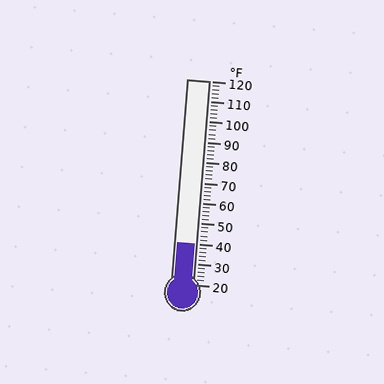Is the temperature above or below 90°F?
The temperature is below 90°F.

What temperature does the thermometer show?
The thermometer shows approximately 40°F.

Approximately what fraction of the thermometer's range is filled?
The thermometer is filled to approximately 20% of its range.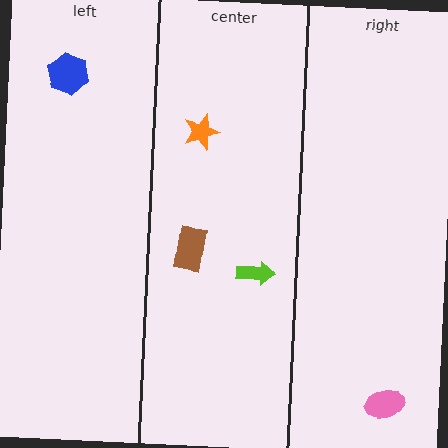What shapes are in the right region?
The pink ellipse.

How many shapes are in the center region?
3.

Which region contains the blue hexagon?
The left region.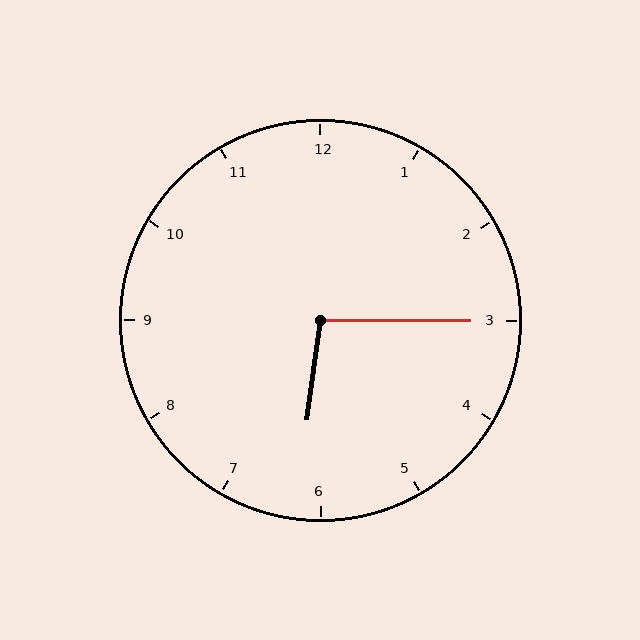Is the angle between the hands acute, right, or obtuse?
It is obtuse.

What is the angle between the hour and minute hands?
Approximately 98 degrees.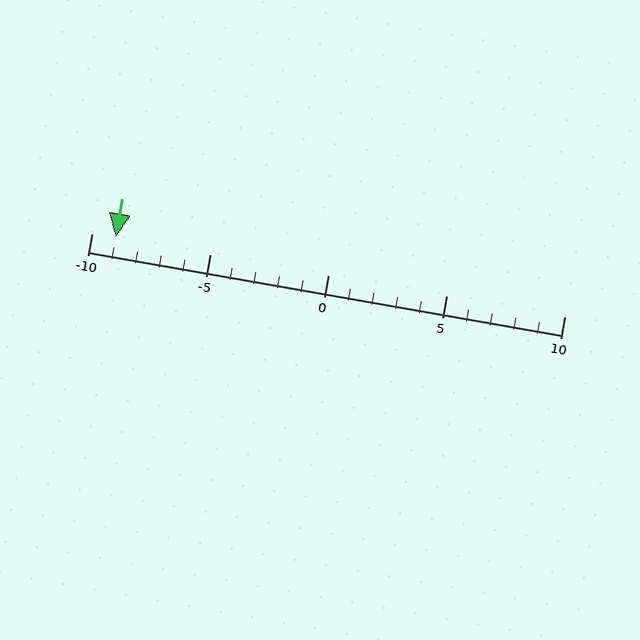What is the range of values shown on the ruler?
The ruler shows values from -10 to 10.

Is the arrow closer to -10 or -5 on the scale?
The arrow is closer to -10.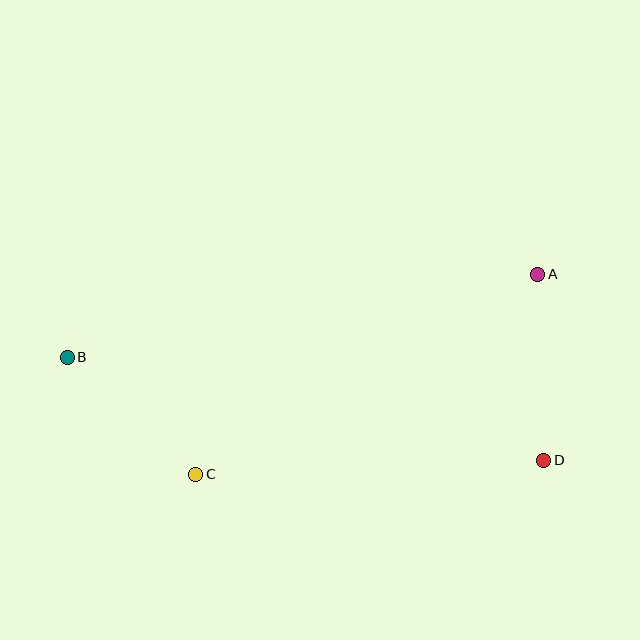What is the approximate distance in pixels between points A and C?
The distance between A and C is approximately 396 pixels.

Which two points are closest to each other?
Points B and C are closest to each other.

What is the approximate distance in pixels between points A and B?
The distance between A and B is approximately 478 pixels.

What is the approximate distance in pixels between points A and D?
The distance between A and D is approximately 186 pixels.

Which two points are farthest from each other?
Points B and D are farthest from each other.